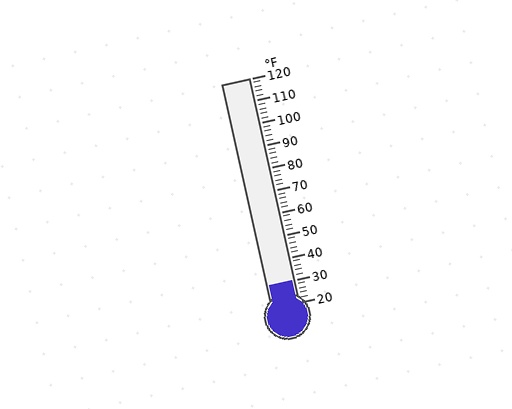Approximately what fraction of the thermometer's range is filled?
The thermometer is filled to approximately 10% of its range.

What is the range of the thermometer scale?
The thermometer scale ranges from 20°F to 120°F.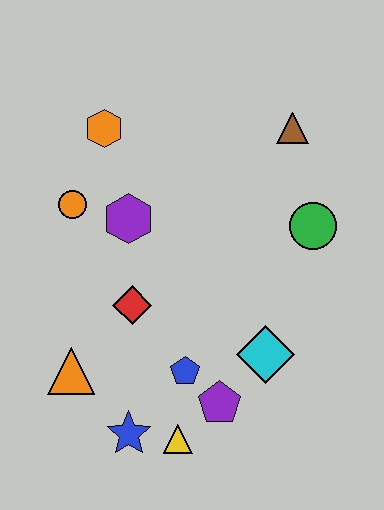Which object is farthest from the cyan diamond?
The orange hexagon is farthest from the cyan diamond.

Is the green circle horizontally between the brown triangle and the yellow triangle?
No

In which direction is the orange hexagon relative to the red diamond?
The orange hexagon is above the red diamond.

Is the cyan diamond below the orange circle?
Yes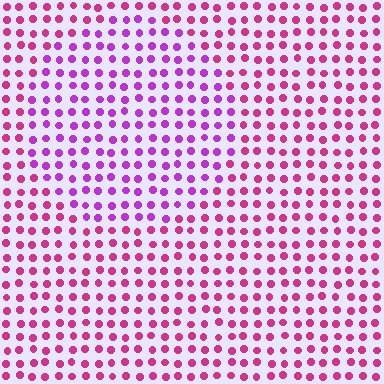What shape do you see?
I see a circle.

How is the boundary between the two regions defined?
The boundary is defined purely by a slight shift in hue (about 34 degrees). Spacing, size, and orientation are identical on both sides.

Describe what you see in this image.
The image is filled with small magenta elements in a uniform arrangement. A circle-shaped region is visible where the elements are tinted to a slightly different hue, forming a subtle color boundary.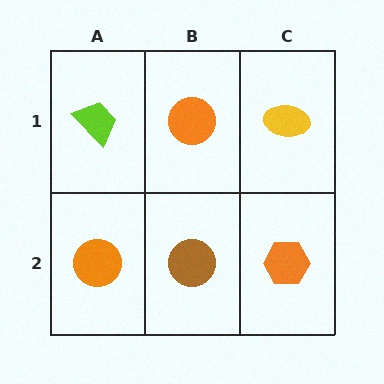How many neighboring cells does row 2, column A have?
2.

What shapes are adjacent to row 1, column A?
An orange circle (row 2, column A), an orange circle (row 1, column B).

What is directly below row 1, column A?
An orange circle.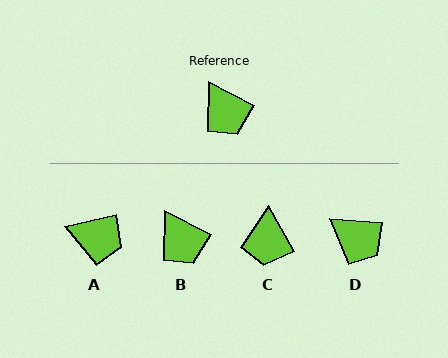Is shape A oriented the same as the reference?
No, it is off by about 41 degrees.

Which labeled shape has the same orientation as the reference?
B.